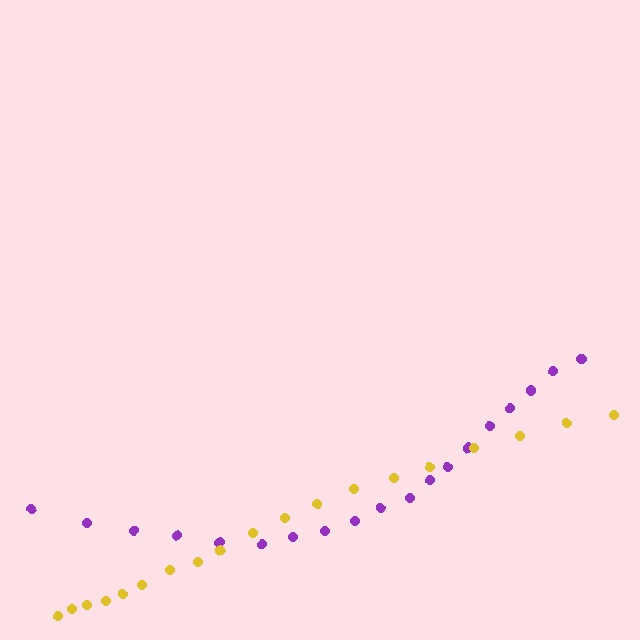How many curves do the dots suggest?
There are 2 distinct paths.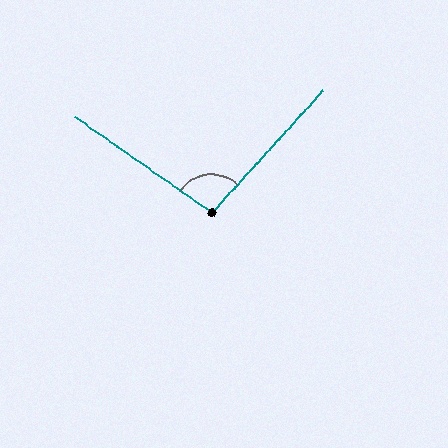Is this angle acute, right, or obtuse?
It is obtuse.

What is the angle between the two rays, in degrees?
Approximately 98 degrees.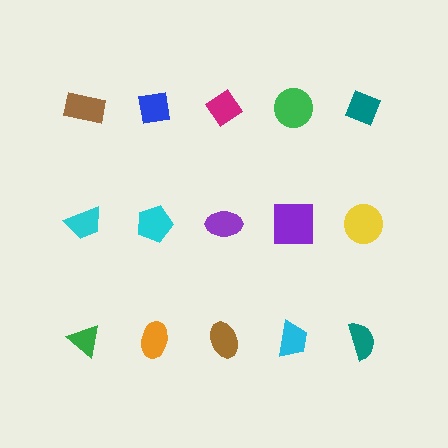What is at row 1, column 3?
A magenta diamond.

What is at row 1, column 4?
A green circle.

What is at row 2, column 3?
A purple ellipse.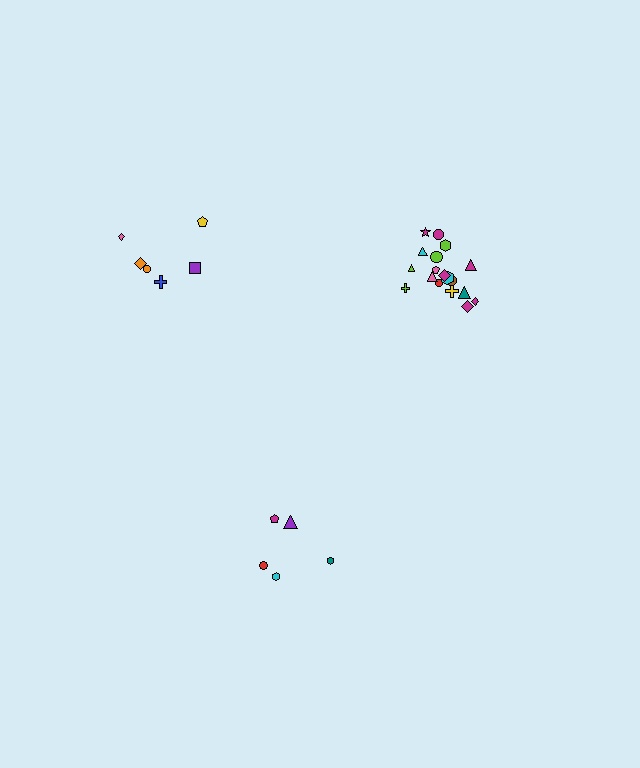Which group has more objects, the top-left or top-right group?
The top-right group.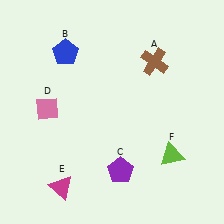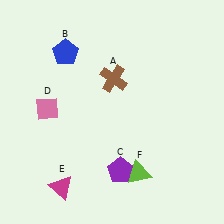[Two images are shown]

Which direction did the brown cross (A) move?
The brown cross (A) moved left.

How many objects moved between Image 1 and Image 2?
2 objects moved between the two images.